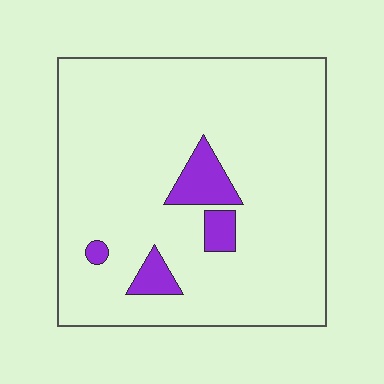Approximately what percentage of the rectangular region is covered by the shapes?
Approximately 10%.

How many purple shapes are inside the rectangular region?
4.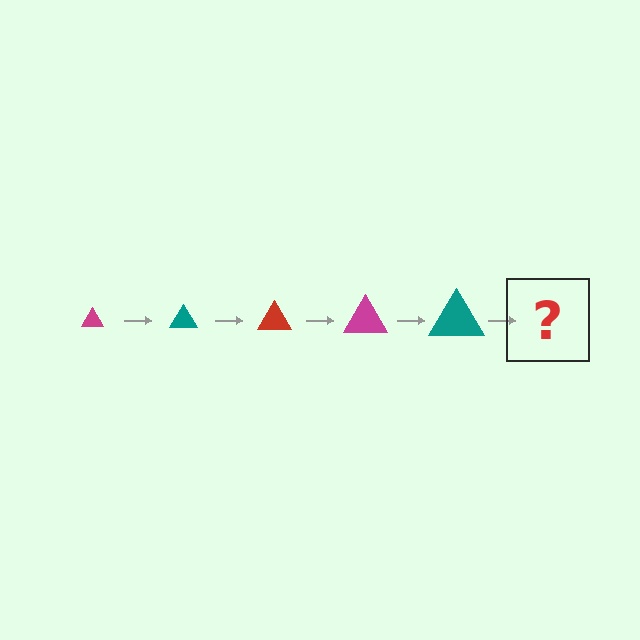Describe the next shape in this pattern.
It should be a red triangle, larger than the previous one.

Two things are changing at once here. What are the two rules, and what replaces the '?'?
The two rules are that the triangle grows larger each step and the color cycles through magenta, teal, and red. The '?' should be a red triangle, larger than the previous one.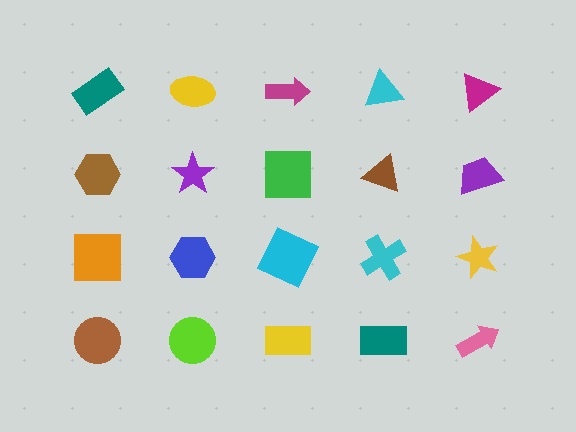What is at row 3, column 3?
A cyan square.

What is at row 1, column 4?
A cyan triangle.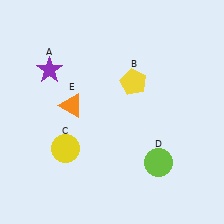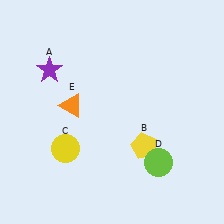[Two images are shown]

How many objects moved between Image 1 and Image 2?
1 object moved between the two images.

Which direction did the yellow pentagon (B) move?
The yellow pentagon (B) moved down.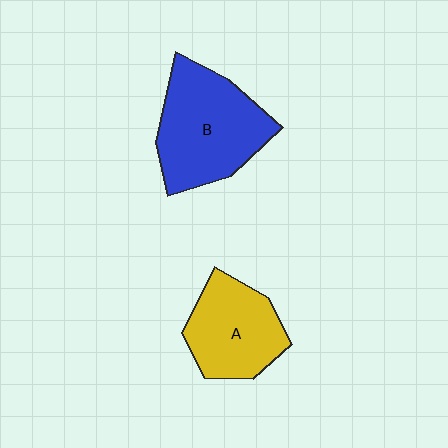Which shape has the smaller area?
Shape A (yellow).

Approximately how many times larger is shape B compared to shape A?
Approximately 1.3 times.